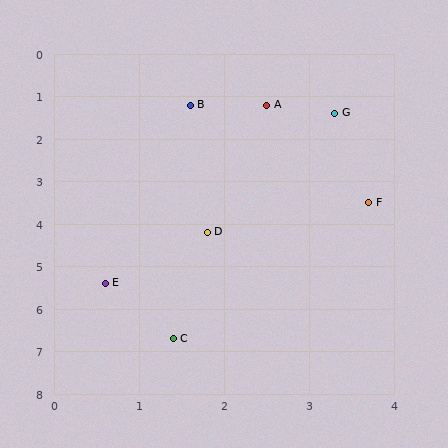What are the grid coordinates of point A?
Point A is at approximately (2.5, 1.2).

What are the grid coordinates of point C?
Point C is at approximately (1.4, 6.7).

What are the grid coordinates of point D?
Point D is at approximately (1.8, 4.2).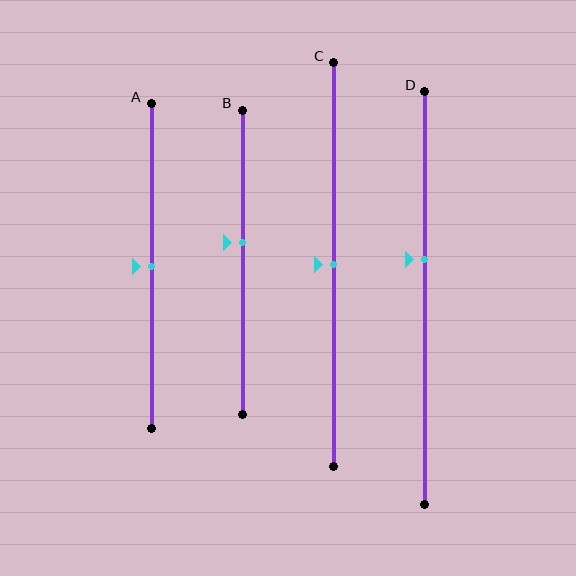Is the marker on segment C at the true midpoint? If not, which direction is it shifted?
Yes, the marker on segment C is at the true midpoint.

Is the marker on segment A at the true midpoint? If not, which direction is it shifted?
Yes, the marker on segment A is at the true midpoint.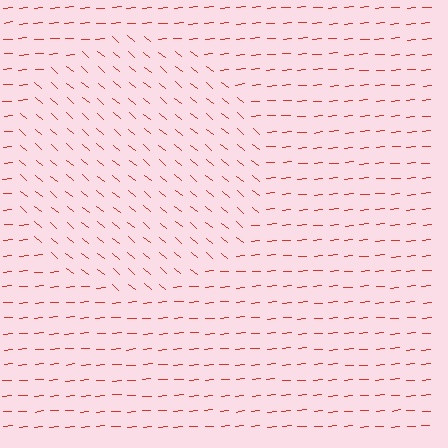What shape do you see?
I see a circle.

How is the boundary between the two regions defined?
The boundary is defined purely by a change in line orientation (approximately 45 degrees difference). All lines are the same color and thickness.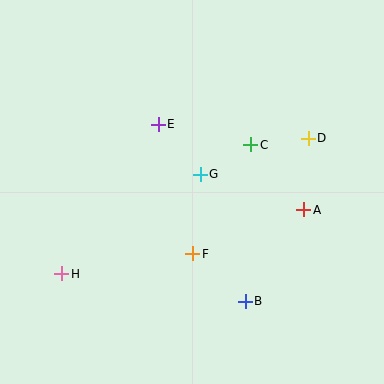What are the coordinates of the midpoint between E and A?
The midpoint between E and A is at (231, 167).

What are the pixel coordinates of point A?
Point A is at (304, 210).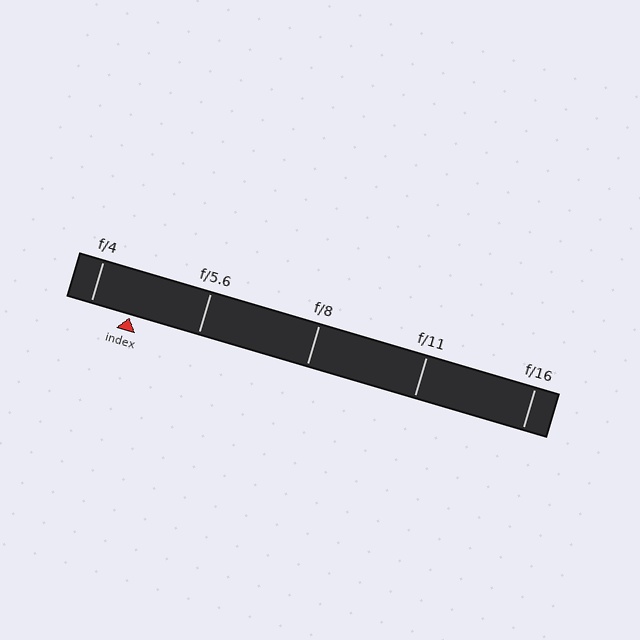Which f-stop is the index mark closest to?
The index mark is closest to f/4.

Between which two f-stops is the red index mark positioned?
The index mark is between f/4 and f/5.6.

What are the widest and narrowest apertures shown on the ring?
The widest aperture shown is f/4 and the narrowest is f/16.